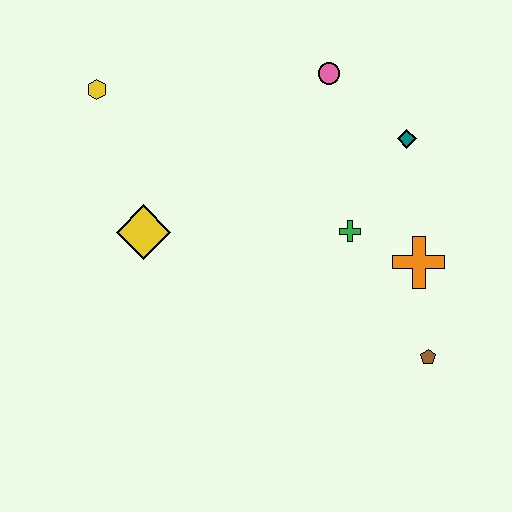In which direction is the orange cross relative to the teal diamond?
The orange cross is below the teal diamond.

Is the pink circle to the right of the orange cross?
No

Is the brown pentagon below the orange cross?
Yes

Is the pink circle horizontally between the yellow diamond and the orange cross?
Yes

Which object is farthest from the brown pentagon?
The yellow hexagon is farthest from the brown pentagon.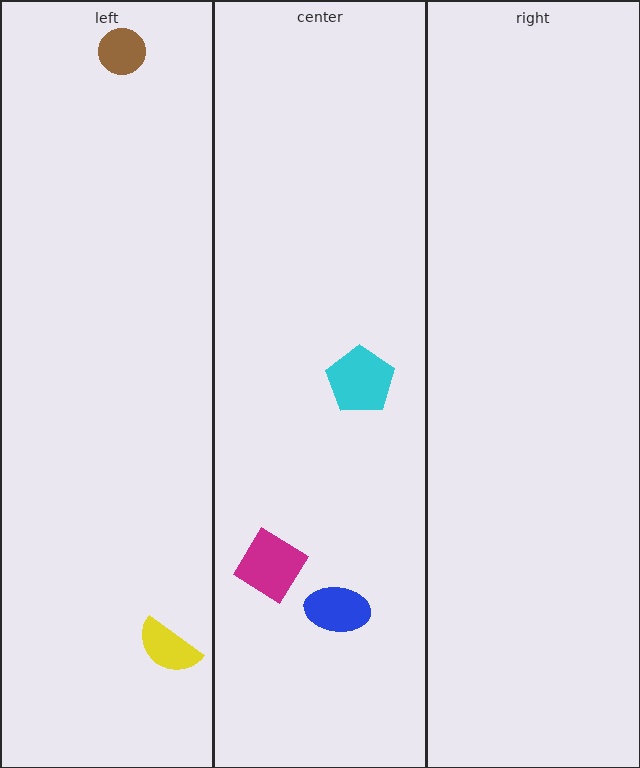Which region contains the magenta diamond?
The center region.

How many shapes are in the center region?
3.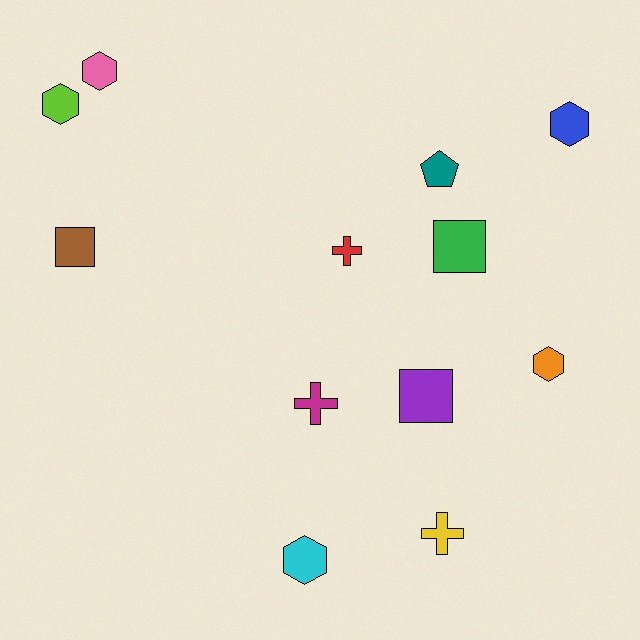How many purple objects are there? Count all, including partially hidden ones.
There is 1 purple object.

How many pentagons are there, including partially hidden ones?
There is 1 pentagon.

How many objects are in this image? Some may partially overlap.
There are 12 objects.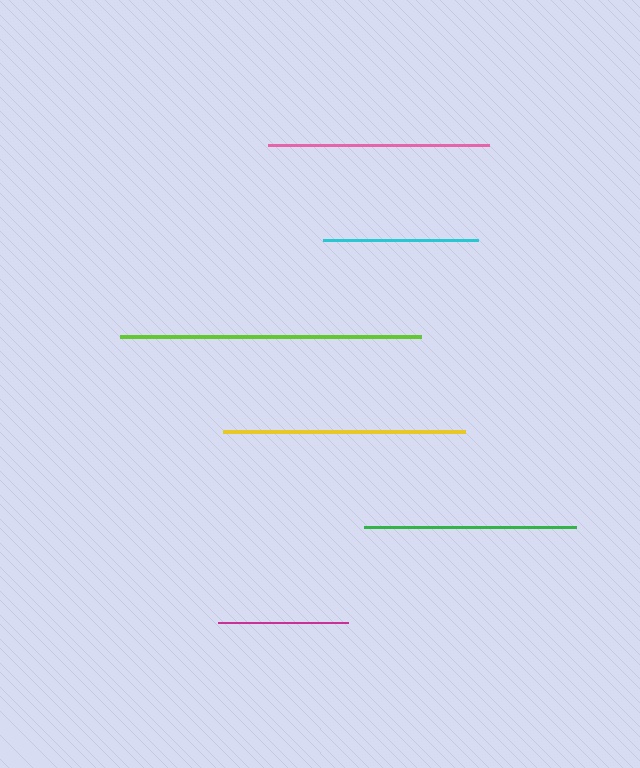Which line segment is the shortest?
The magenta line is the shortest at approximately 129 pixels.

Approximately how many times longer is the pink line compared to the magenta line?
The pink line is approximately 1.7 times the length of the magenta line.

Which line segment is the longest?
The lime line is the longest at approximately 301 pixels.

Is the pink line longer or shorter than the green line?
The pink line is longer than the green line.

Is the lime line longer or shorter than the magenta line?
The lime line is longer than the magenta line.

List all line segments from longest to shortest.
From longest to shortest: lime, yellow, pink, green, cyan, magenta.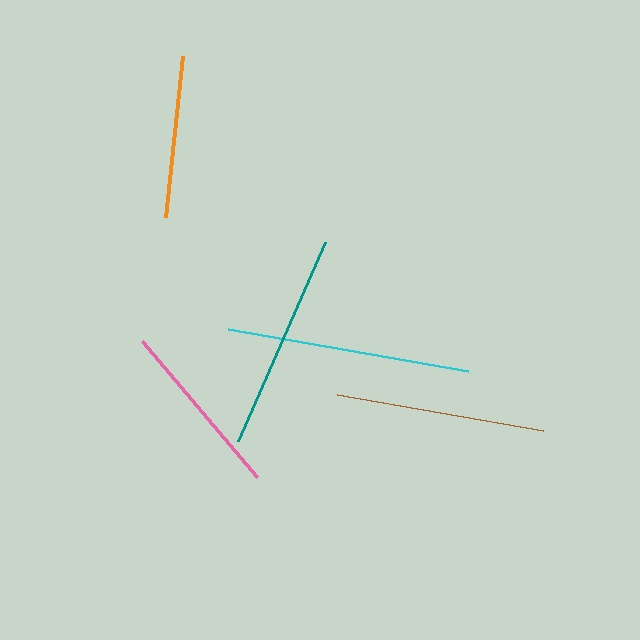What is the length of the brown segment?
The brown segment is approximately 209 pixels long.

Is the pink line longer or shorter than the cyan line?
The cyan line is longer than the pink line.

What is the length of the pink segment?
The pink segment is approximately 178 pixels long.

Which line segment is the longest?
The cyan line is the longest at approximately 244 pixels.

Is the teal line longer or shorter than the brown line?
The teal line is longer than the brown line.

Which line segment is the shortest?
The orange line is the shortest at approximately 162 pixels.